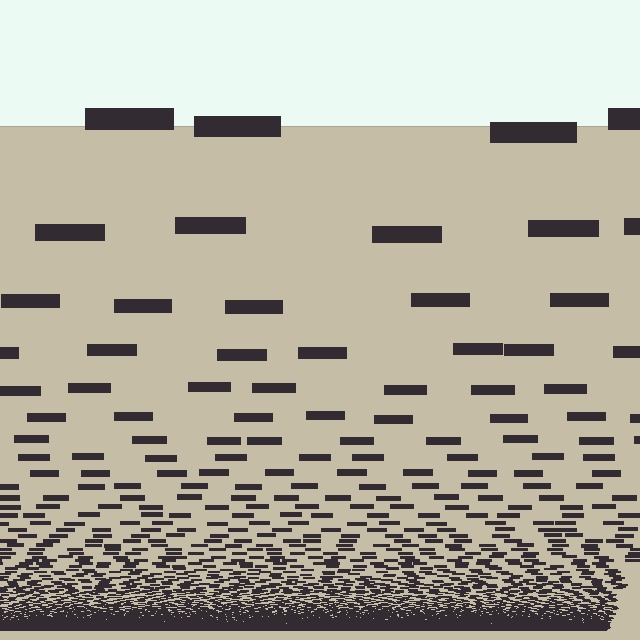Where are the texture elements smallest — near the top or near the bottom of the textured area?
Near the bottom.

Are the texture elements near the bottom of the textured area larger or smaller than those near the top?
Smaller. The gradient is inverted — elements near the bottom are smaller and denser.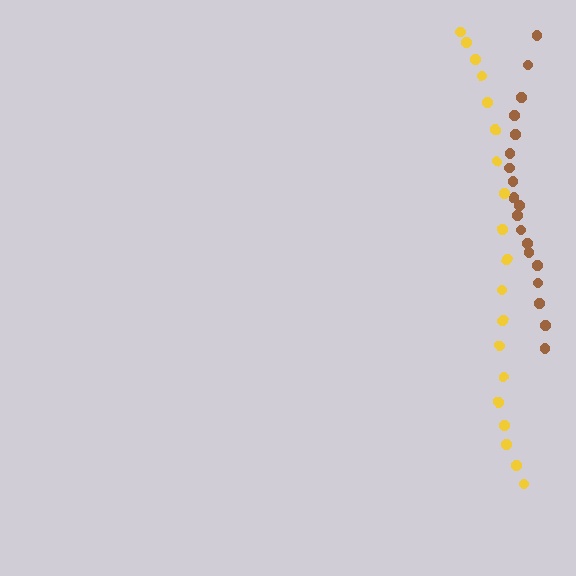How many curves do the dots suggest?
There are 2 distinct paths.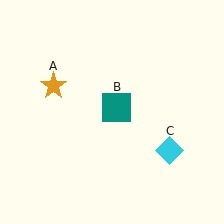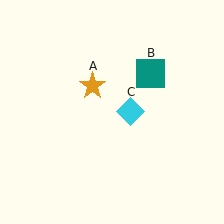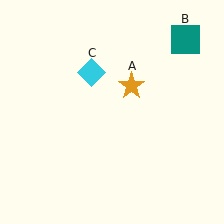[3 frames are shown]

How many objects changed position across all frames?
3 objects changed position: orange star (object A), teal square (object B), cyan diamond (object C).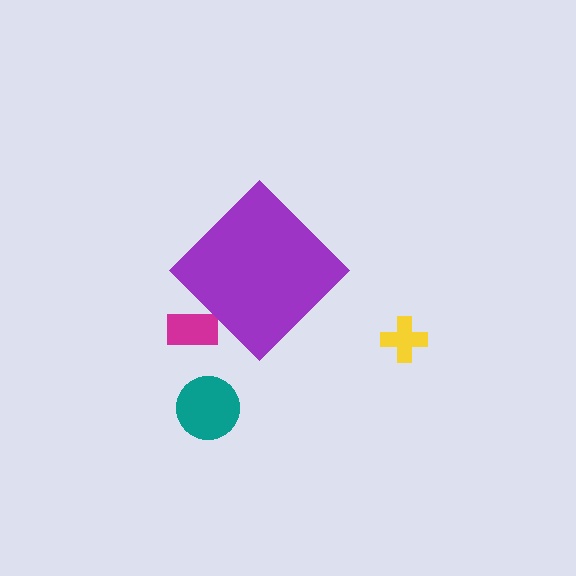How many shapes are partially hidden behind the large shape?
1 shape is partially hidden.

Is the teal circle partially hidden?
No, the teal circle is fully visible.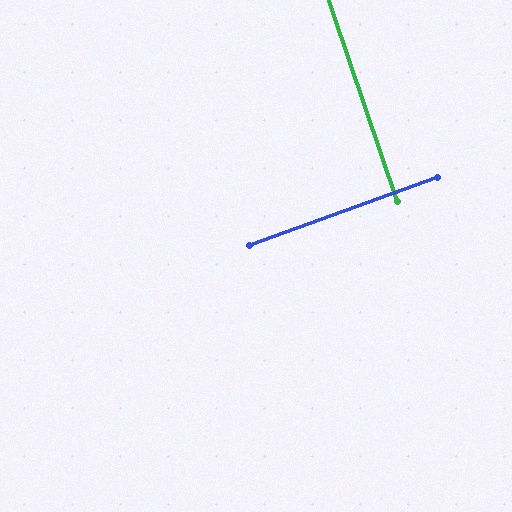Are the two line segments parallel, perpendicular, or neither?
Perpendicular — they meet at approximately 89°.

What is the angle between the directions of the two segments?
Approximately 89 degrees.